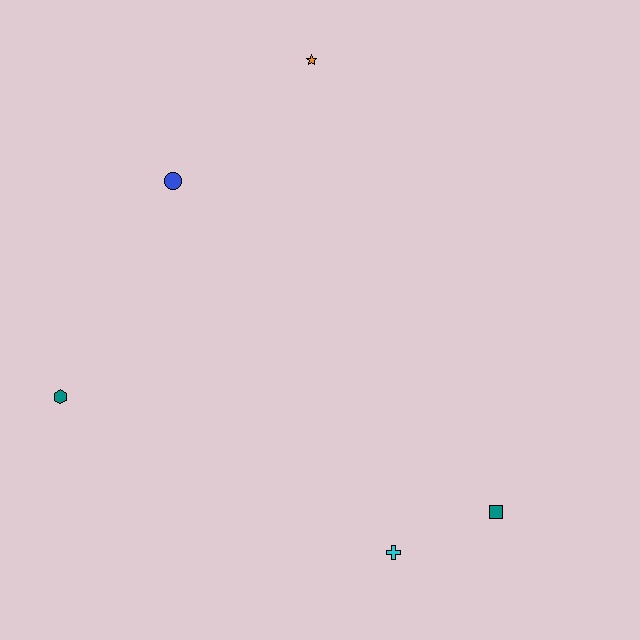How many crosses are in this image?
There is 1 cross.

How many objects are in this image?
There are 5 objects.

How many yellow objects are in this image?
There are no yellow objects.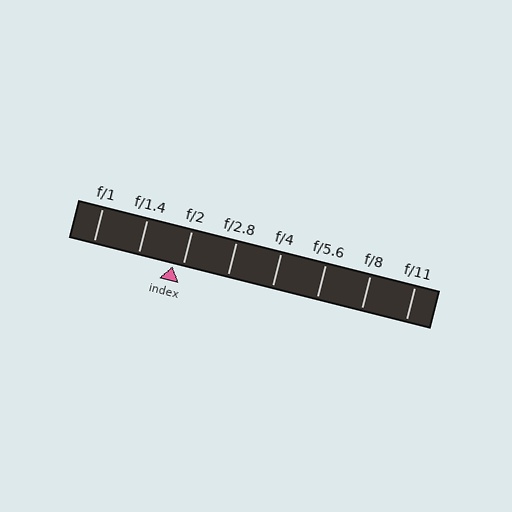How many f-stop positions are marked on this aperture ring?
There are 8 f-stop positions marked.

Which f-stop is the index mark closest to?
The index mark is closest to f/2.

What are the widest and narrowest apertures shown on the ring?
The widest aperture shown is f/1 and the narrowest is f/11.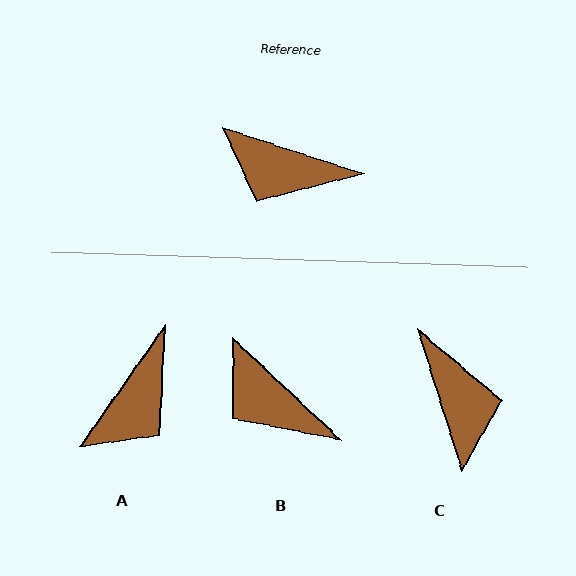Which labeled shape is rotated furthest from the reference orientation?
C, about 125 degrees away.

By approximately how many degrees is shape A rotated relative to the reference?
Approximately 73 degrees counter-clockwise.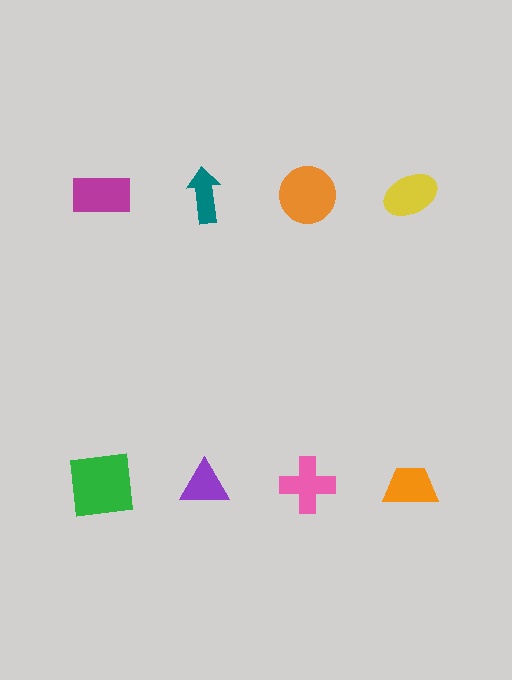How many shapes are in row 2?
4 shapes.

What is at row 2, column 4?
An orange trapezoid.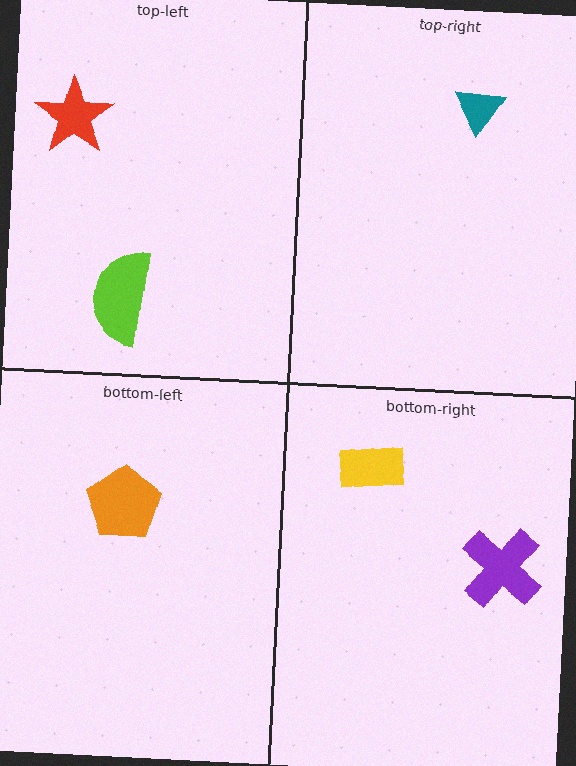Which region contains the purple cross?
The bottom-right region.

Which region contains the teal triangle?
The top-right region.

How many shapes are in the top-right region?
1.